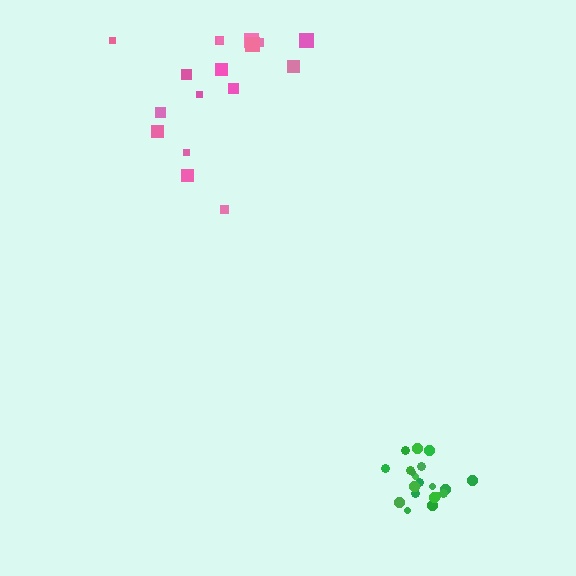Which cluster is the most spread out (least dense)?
Pink.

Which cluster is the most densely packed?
Green.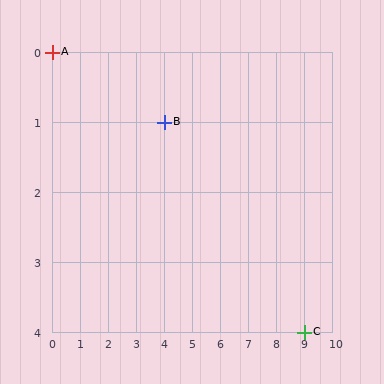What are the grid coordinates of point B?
Point B is at grid coordinates (4, 1).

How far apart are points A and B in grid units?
Points A and B are 4 columns and 1 row apart (about 4.1 grid units diagonally).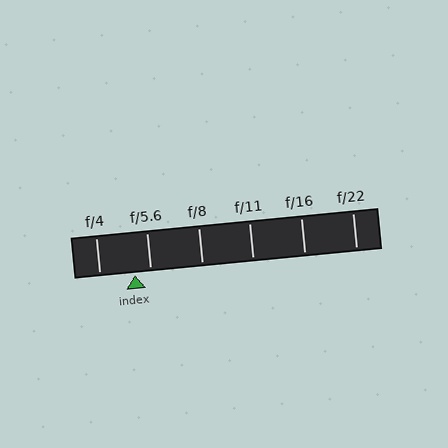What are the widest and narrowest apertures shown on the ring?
The widest aperture shown is f/4 and the narrowest is f/22.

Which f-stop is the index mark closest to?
The index mark is closest to f/5.6.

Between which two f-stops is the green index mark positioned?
The index mark is between f/4 and f/5.6.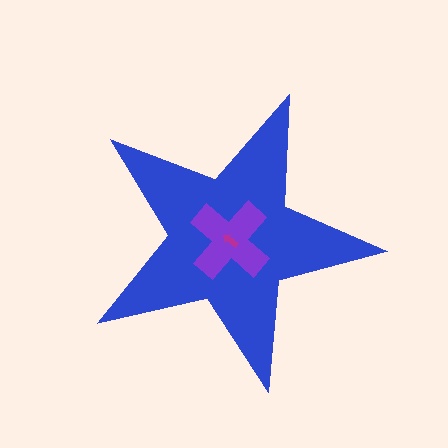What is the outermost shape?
The blue star.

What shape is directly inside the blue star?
The purple cross.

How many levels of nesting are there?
3.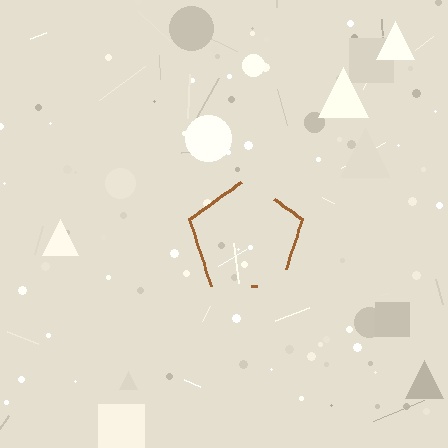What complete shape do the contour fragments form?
The contour fragments form a pentagon.